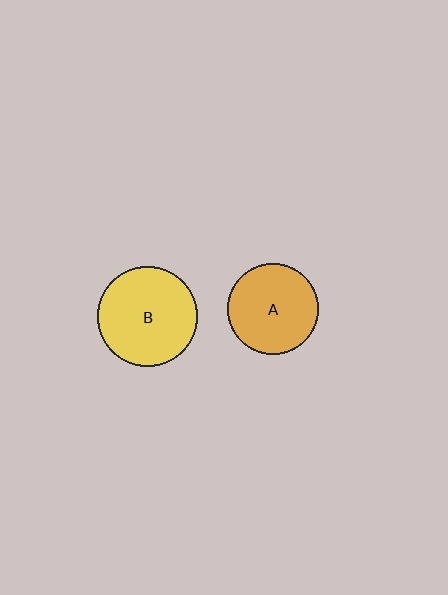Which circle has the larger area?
Circle B (yellow).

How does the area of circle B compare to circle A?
Approximately 1.2 times.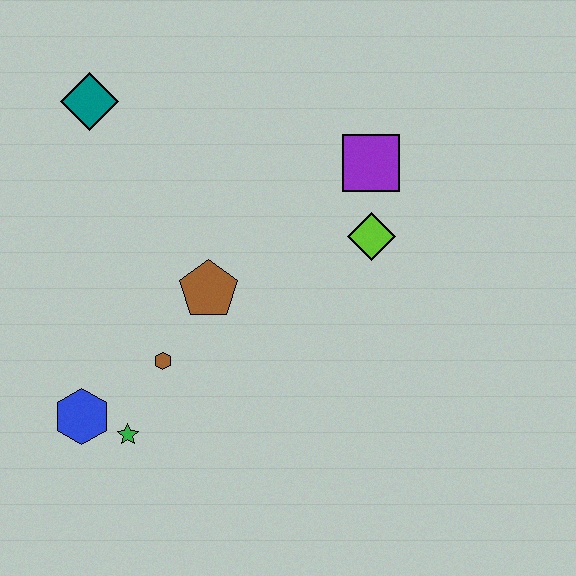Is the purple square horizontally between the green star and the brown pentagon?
No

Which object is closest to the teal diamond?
The brown pentagon is closest to the teal diamond.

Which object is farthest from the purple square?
The blue hexagon is farthest from the purple square.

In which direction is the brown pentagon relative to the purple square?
The brown pentagon is to the left of the purple square.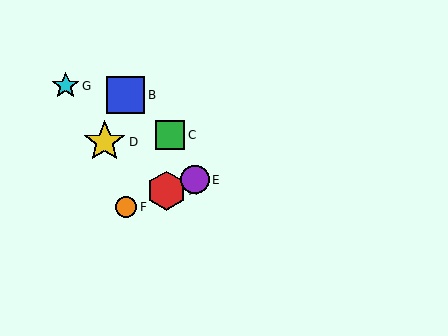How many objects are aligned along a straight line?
3 objects (A, E, F) are aligned along a straight line.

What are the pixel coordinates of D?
Object D is at (105, 142).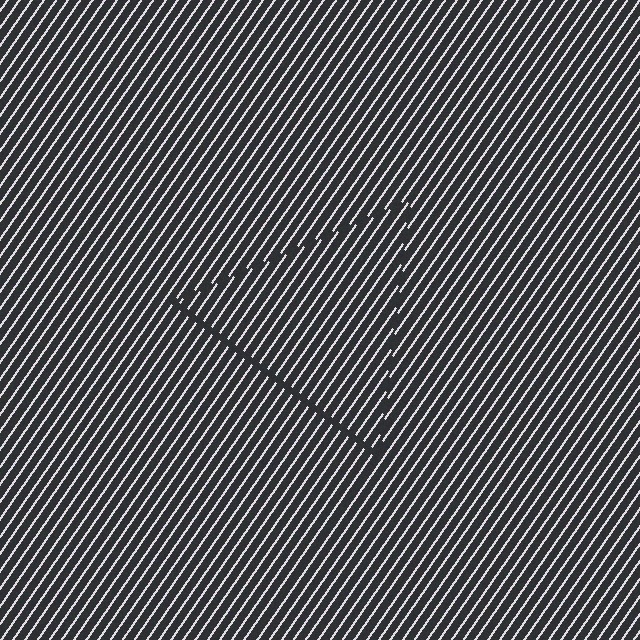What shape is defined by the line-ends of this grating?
An illusory triangle. The interior of the shape contains the same grating, shifted by half a period — the contour is defined by the phase discontinuity where line-ends from the inner and outer gratings abut.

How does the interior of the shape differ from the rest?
The interior of the shape contains the same grating, shifted by half a period — the contour is defined by the phase discontinuity where line-ends from the inner and outer gratings abut.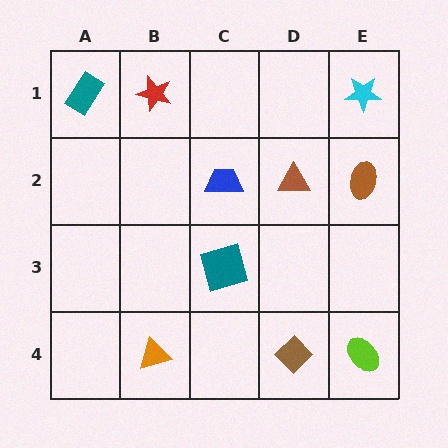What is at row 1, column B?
A red star.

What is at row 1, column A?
A teal rectangle.